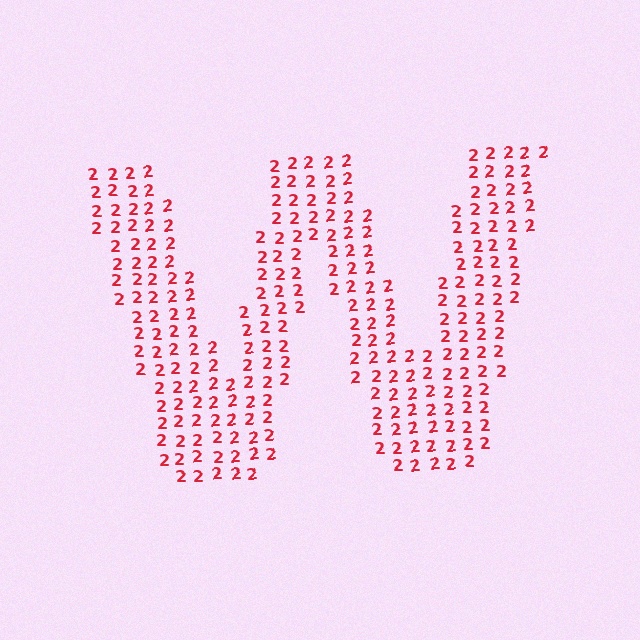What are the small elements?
The small elements are digit 2's.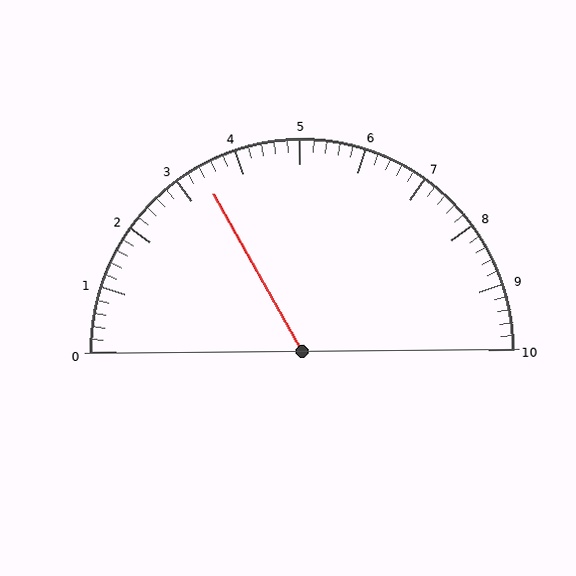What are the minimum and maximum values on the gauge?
The gauge ranges from 0 to 10.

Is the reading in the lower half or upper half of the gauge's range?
The reading is in the lower half of the range (0 to 10).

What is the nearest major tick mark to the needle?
The nearest major tick mark is 3.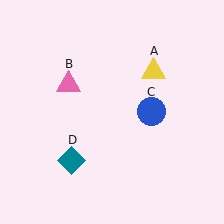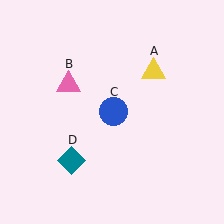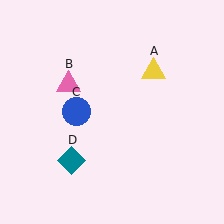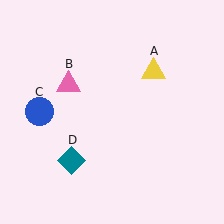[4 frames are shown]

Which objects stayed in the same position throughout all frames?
Yellow triangle (object A) and pink triangle (object B) and teal diamond (object D) remained stationary.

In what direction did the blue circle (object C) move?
The blue circle (object C) moved left.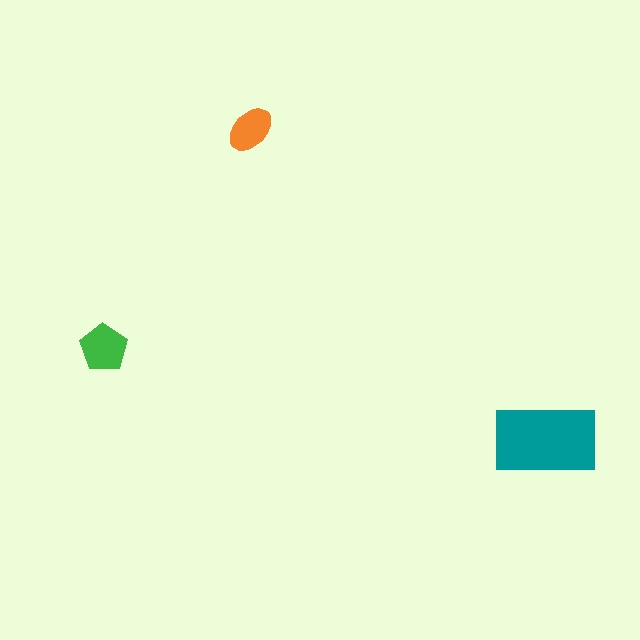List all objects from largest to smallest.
The teal rectangle, the green pentagon, the orange ellipse.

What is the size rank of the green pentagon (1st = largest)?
2nd.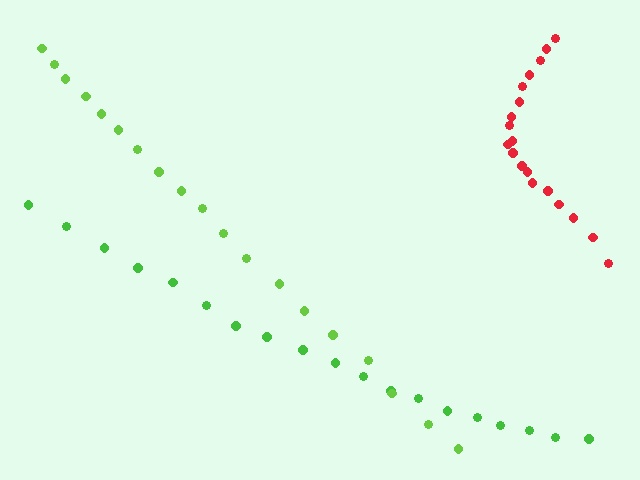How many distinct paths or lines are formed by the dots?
There are 3 distinct paths.